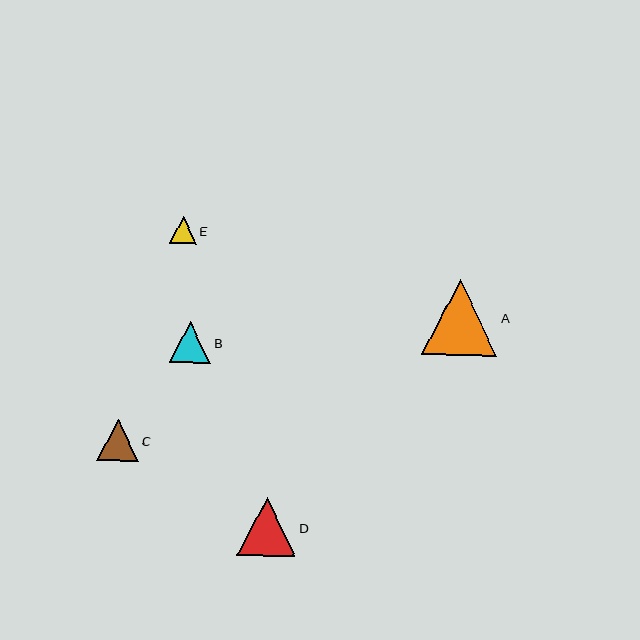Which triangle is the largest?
Triangle A is the largest with a size of approximately 75 pixels.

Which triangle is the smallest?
Triangle E is the smallest with a size of approximately 27 pixels.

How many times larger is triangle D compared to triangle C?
Triangle D is approximately 1.4 times the size of triangle C.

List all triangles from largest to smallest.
From largest to smallest: A, D, C, B, E.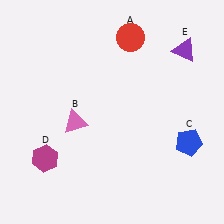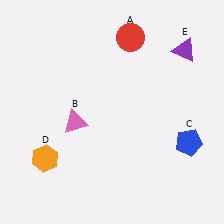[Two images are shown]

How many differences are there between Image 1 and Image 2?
There is 1 difference between the two images.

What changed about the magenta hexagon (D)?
In Image 1, D is magenta. In Image 2, it changed to orange.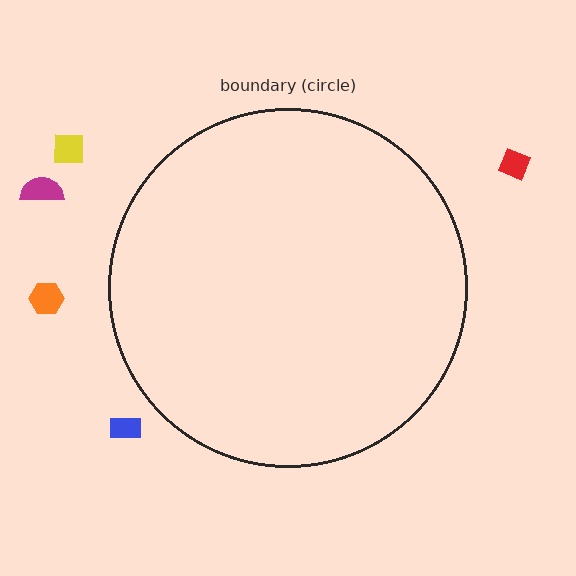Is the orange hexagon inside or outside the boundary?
Outside.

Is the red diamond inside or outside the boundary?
Outside.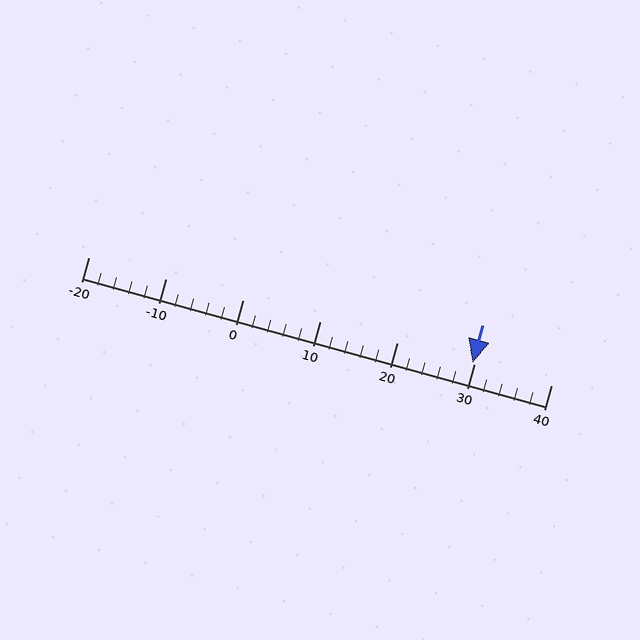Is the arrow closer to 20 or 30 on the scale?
The arrow is closer to 30.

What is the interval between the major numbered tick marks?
The major tick marks are spaced 10 units apart.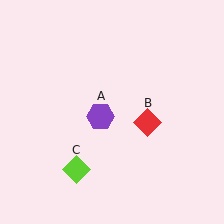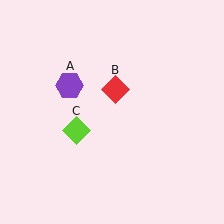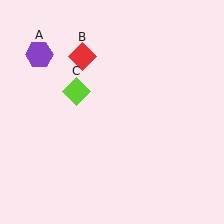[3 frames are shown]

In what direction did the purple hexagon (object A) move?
The purple hexagon (object A) moved up and to the left.